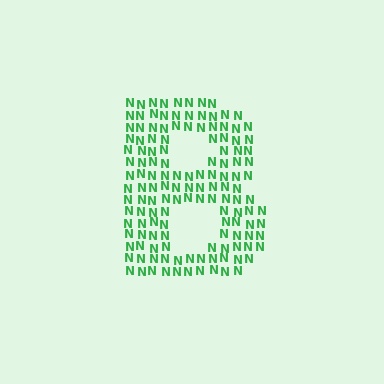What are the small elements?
The small elements are letter N's.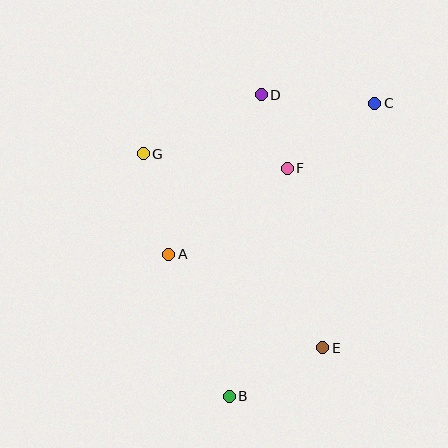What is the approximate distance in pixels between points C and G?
The distance between C and G is approximately 237 pixels.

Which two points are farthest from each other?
Points B and C are farthest from each other.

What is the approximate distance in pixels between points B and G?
The distance between B and G is approximately 257 pixels.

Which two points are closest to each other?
Points D and F are closest to each other.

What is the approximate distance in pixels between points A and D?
The distance between A and D is approximately 185 pixels.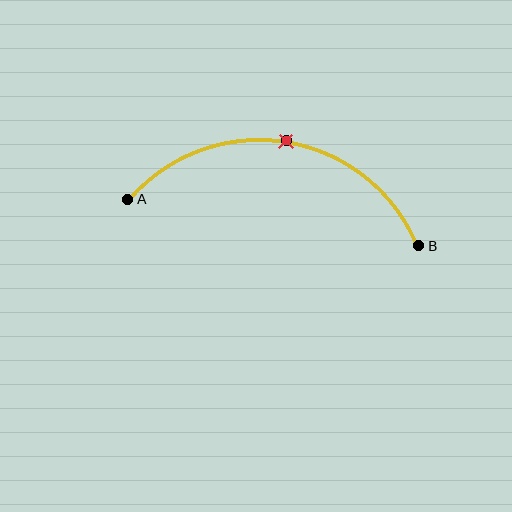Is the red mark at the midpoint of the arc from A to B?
Yes. The red mark lies on the arc at equal arc-length from both A and B — it is the arc midpoint.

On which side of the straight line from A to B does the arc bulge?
The arc bulges above the straight line connecting A and B.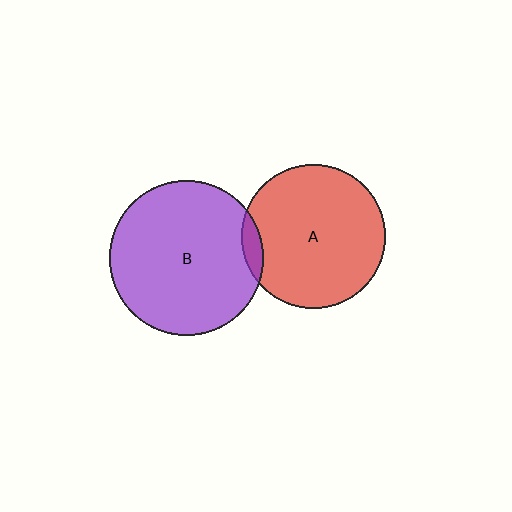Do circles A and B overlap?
Yes.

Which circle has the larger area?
Circle B (purple).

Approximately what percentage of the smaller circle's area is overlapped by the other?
Approximately 5%.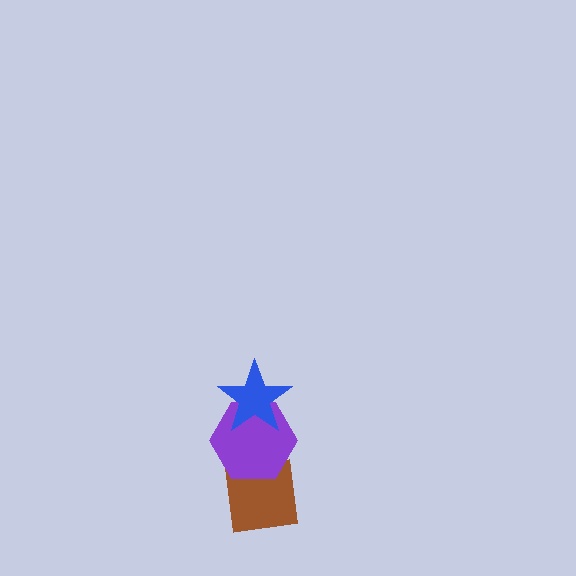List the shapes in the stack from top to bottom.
From top to bottom: the blue star, the purple hexagon, the brown square.